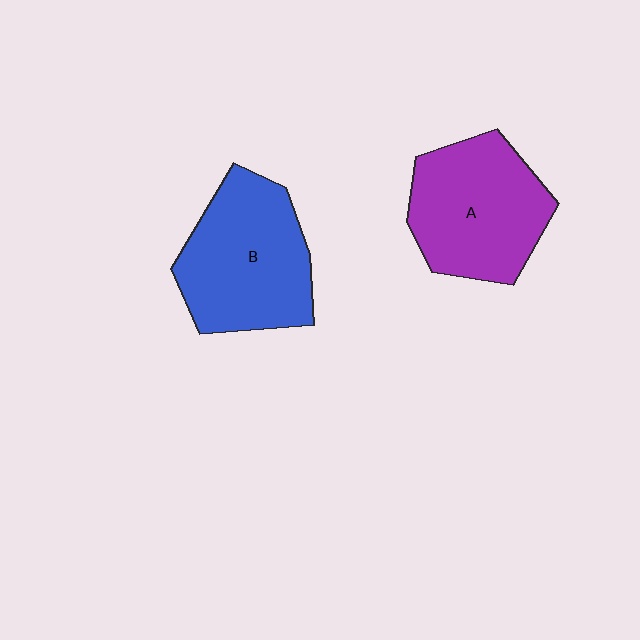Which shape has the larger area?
Shape B (blue).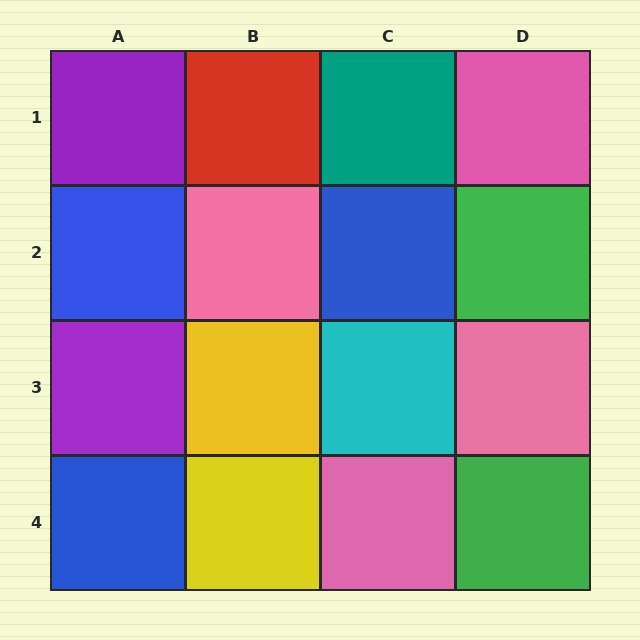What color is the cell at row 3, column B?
Yellow.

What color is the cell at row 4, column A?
Blue.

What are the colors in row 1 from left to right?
Purple, red, teal, pink.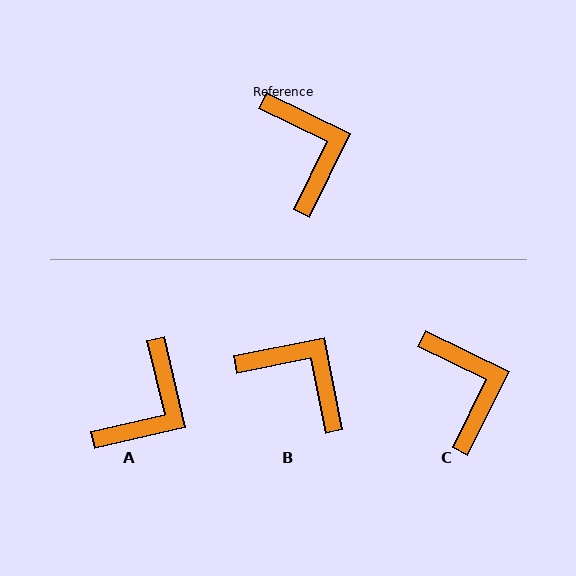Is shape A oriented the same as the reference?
No, it is off by about 51 degrees.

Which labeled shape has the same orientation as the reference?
C.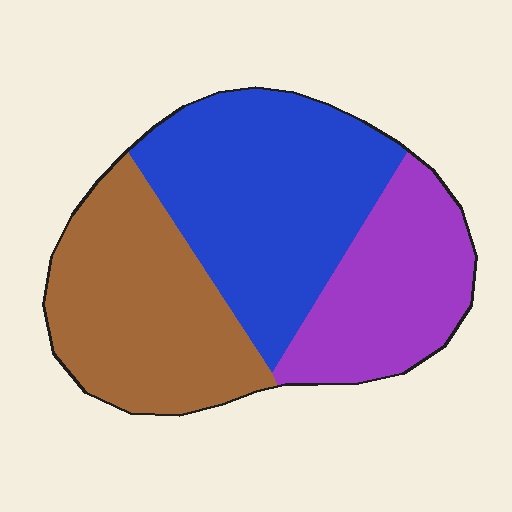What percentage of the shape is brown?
Brown takes up about one third (1/3) of the shape.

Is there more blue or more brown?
Blue.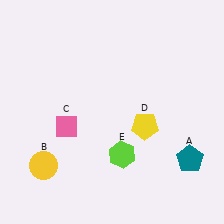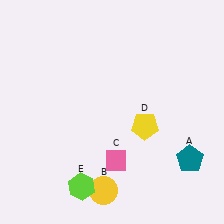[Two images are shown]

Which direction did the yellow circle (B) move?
The yellow circle (B) moved right.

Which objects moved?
The objects that moved are: the yellow circle (B), the pink diamond (C), the lime hexagon (E).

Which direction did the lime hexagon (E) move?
The lime hexagon (E) moved left.